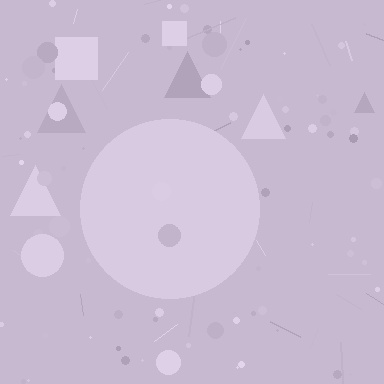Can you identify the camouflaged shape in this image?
The camouflaged shape is a circle.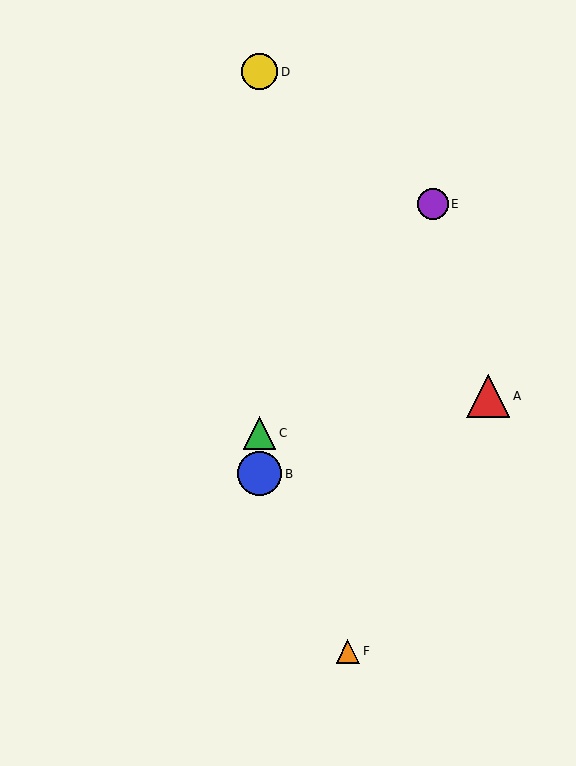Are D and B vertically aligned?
Yes, both are at x≈260.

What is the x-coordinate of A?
Object A is at x≈488.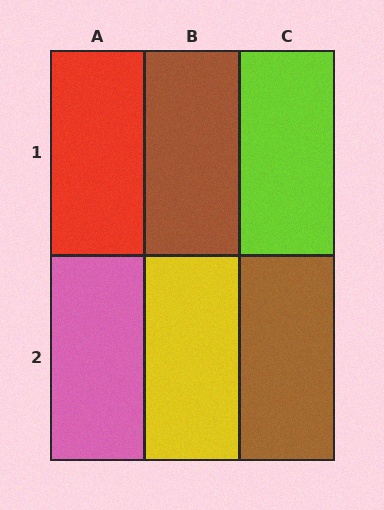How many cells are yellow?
1 cell is yellow.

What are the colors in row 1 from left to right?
Red, brown, lime.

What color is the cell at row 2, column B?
Yellow.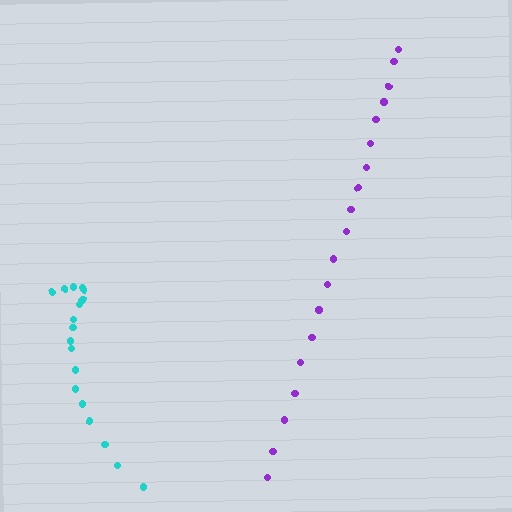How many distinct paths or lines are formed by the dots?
There are 2 distinct paths.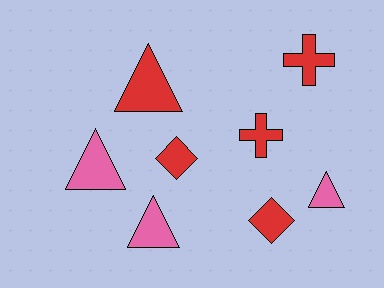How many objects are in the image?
There are 8 objects.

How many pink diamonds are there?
There are no pink diamonds.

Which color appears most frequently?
Red, with 5 objects.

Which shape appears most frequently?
Triangle, with 4 objects.